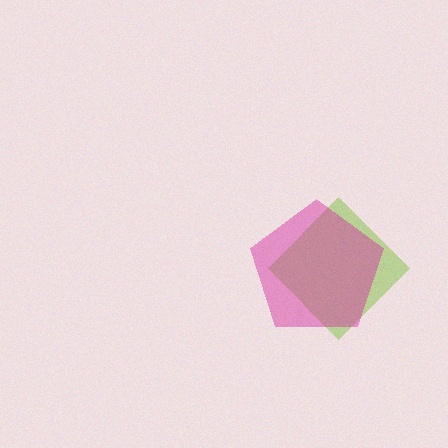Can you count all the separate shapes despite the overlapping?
Yes, there are 2 separate shapes.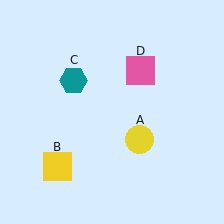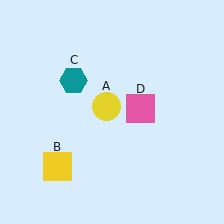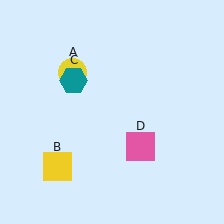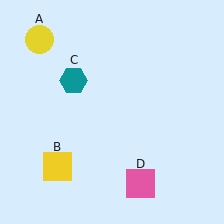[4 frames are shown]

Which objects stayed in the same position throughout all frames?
Yellow square (object B) and teal hexagon (object C) remained stationary.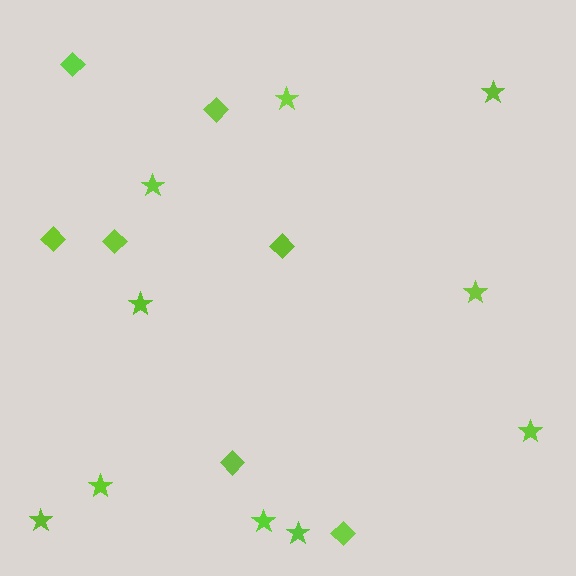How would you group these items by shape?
There are 2 groups: one group of diamonds (7) and one group of stars (10).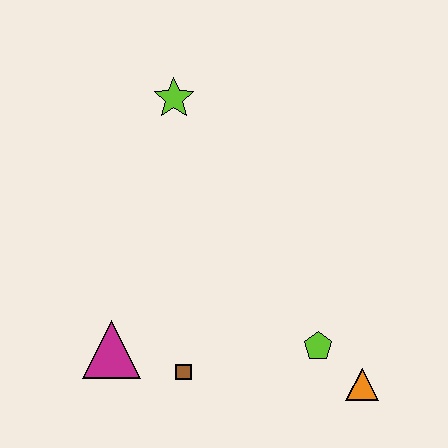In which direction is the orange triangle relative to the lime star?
The orange triangle is below the lime star.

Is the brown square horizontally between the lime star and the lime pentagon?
Yes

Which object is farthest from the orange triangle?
The lime star is farthest from the orange triangle.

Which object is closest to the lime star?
The magenta triangle is closest to the lime star.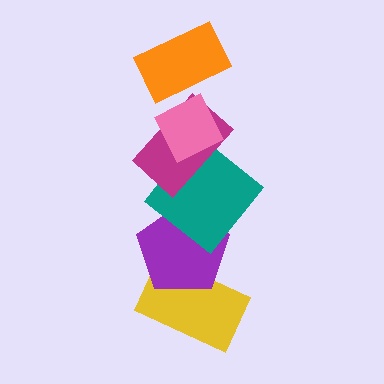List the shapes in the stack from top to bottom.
From top to bottom: the orange rectangle, the pink diamond, the magenta rectangle, the teal diamond, the purple pentagon, the yellow rectangle.